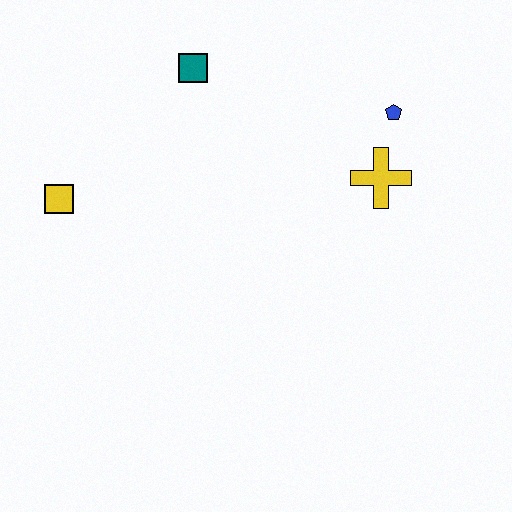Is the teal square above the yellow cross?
Yes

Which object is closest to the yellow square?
The teal square is closest to the yellow square.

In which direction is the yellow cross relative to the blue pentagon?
The yellow cross is below the blue pentagon.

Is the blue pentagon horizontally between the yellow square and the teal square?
No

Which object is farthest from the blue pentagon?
The yellow square is farthest from the blue pentagon.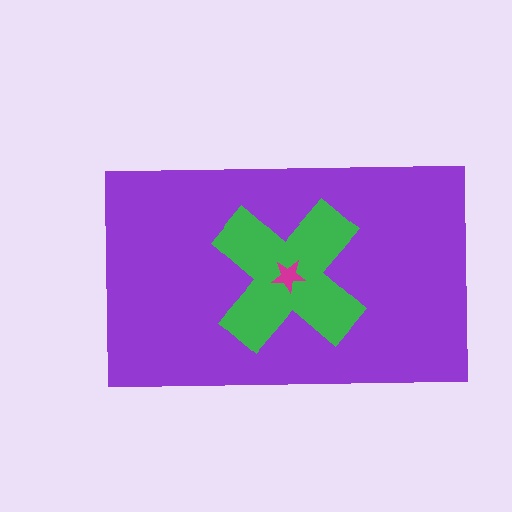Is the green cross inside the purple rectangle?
Yes.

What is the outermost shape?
The purple rectangle.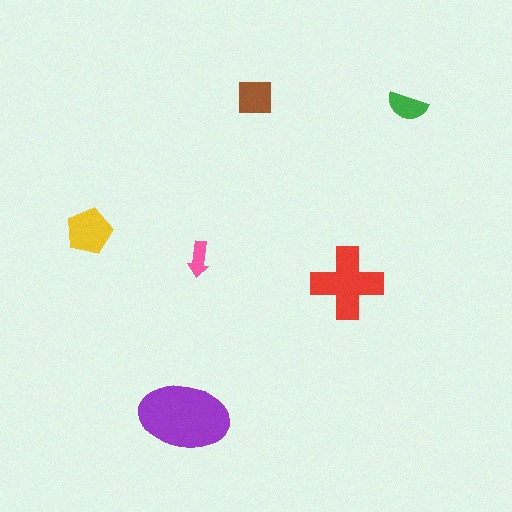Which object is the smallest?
The pink arrow.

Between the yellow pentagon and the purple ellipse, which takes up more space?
The purple ellipse.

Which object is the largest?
The purple ellipse.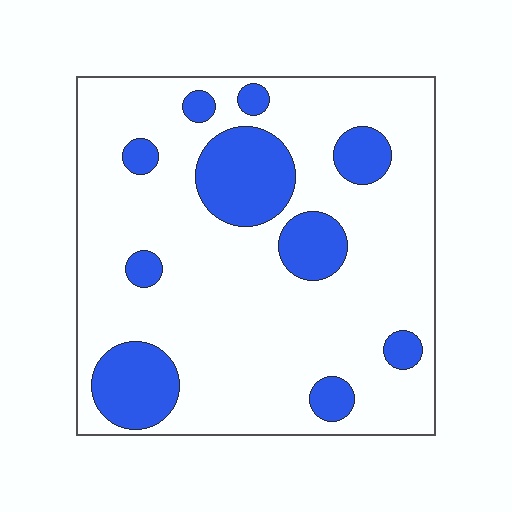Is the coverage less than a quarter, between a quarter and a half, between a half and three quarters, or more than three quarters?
Less than a quarter.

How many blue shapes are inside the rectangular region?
10.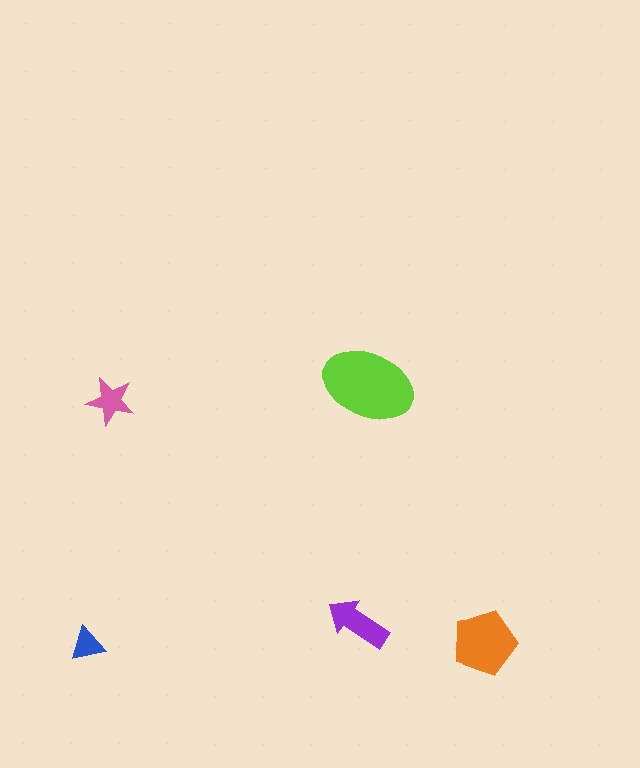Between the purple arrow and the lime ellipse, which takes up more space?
The lime ellipse.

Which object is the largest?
The lime ellipse.